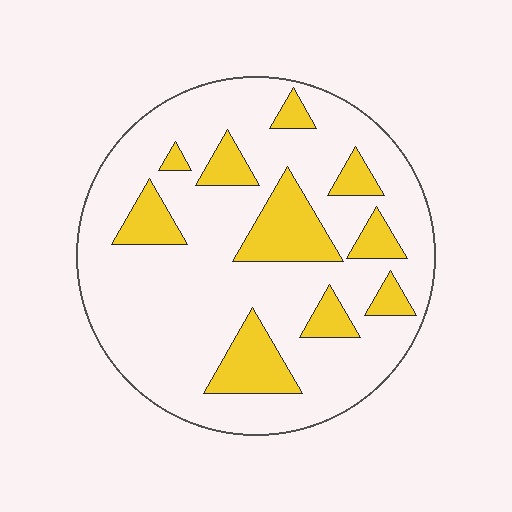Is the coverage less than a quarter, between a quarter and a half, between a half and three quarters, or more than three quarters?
Less than a quarter.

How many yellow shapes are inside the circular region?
10.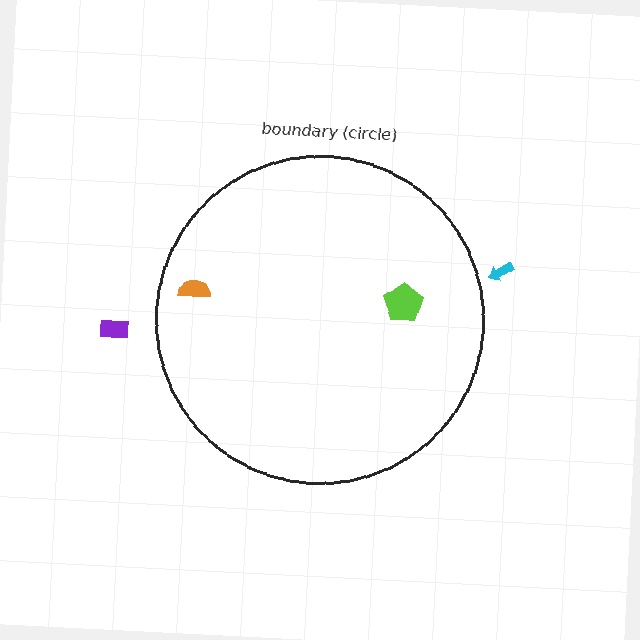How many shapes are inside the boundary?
2 inside, 2 outside.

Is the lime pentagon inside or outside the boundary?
Inside.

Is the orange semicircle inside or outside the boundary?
Inside.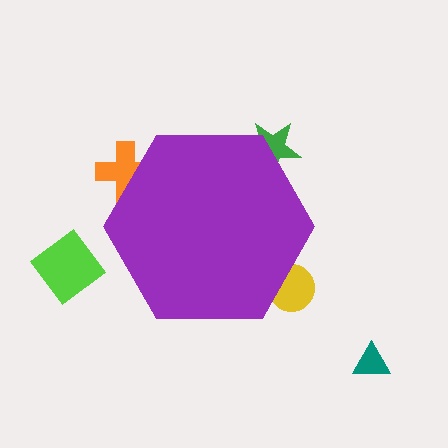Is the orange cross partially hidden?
Yes, the orange cross is partially hidden behind the purple hexagon.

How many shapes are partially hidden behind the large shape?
3 shapes are partially hidden.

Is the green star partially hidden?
Yes, the green star is partially hidden behind the purple hexagon.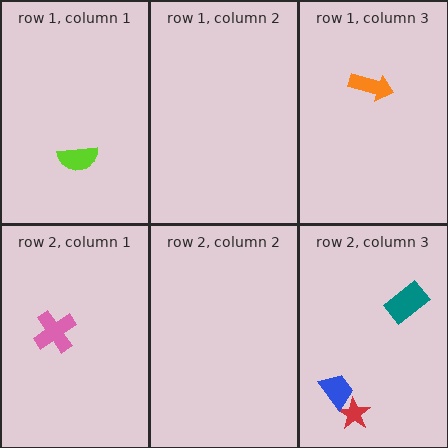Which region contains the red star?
The row 2, column 3 region.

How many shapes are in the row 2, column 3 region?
3.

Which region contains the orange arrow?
The row 1, column 3 region.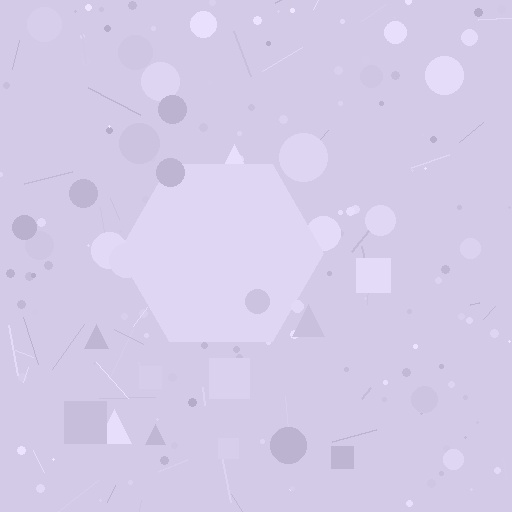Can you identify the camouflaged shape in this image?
The camouflaged shape is a hexagon.